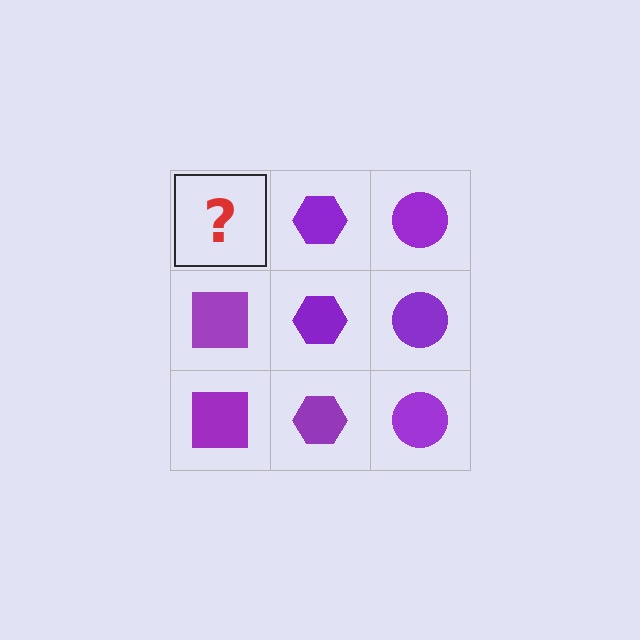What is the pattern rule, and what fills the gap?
The rule is that each column has a consistent shape. The gap should be filled with a purple square.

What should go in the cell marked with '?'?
The missing cell should contain a purple square.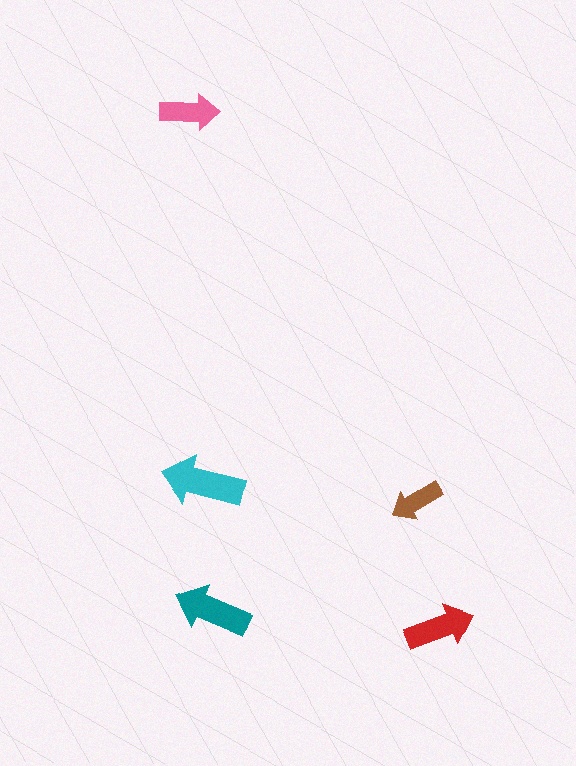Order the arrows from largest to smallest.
the cyan one, the teal one, the red one, the pink one, the brown one.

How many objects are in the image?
There are 5 objects in the image.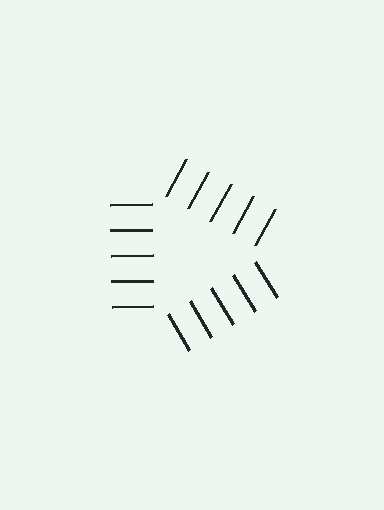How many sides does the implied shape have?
3 sides — the line-ends trace a triangle.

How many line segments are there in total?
15 — 5 along each of the 3 edges.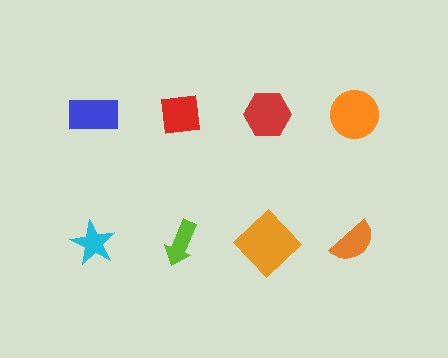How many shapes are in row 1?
4 shapes.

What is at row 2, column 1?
A cyan star.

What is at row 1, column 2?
A red square.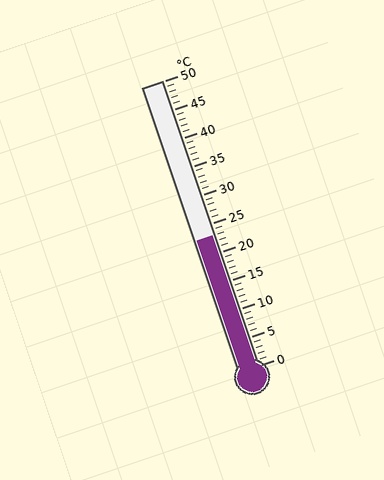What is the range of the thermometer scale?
The thermometer scale ranges from 0°C to 50°C.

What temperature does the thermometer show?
The thermometer shows approximately 23°C.